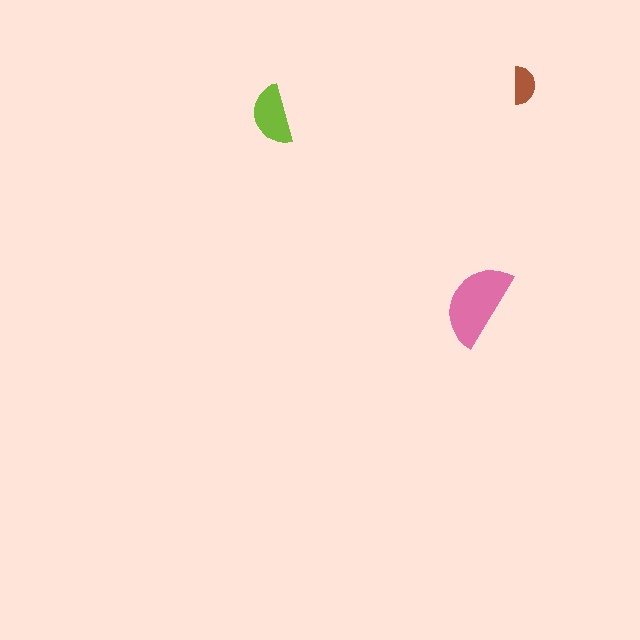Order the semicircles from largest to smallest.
the pink one, the lime one, the brown one.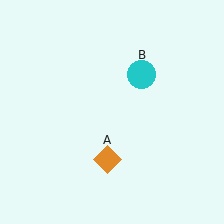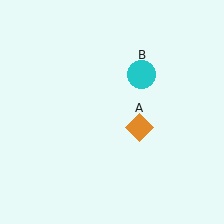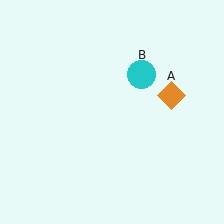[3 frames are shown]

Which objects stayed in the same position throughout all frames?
Cyan circle (object B) remained stationary.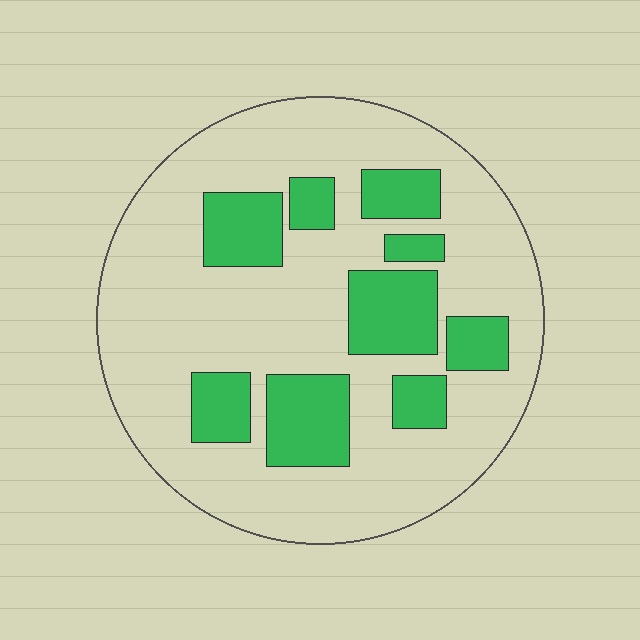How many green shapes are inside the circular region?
9.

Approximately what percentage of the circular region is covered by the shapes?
Approximately 25%.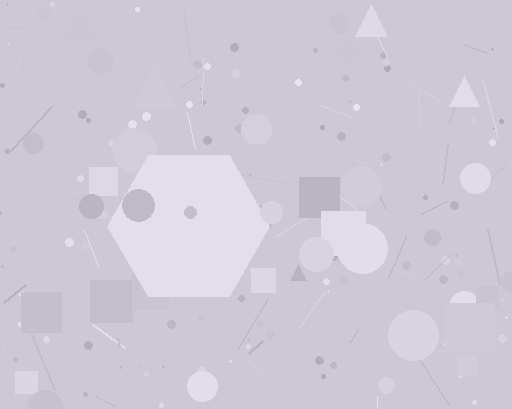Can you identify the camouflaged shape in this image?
The camouflaged shape is a hexagon.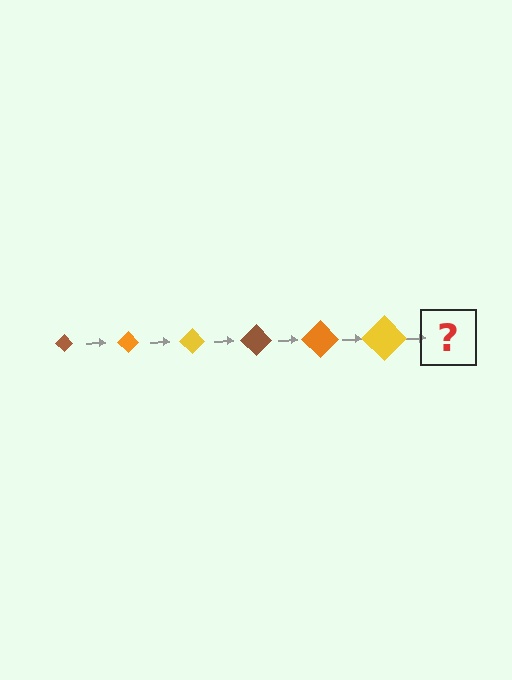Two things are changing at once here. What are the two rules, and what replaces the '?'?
The two rules are that the diamond grows larger each step and the color cycles through brown, orange, and yellow. The '?' should be a brown diamond, larger than the previous one.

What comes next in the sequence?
The next element should be a brown diamond, larger than the previous one.